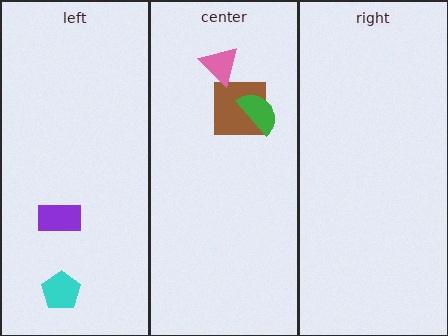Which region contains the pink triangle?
The center region.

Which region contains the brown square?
The center region.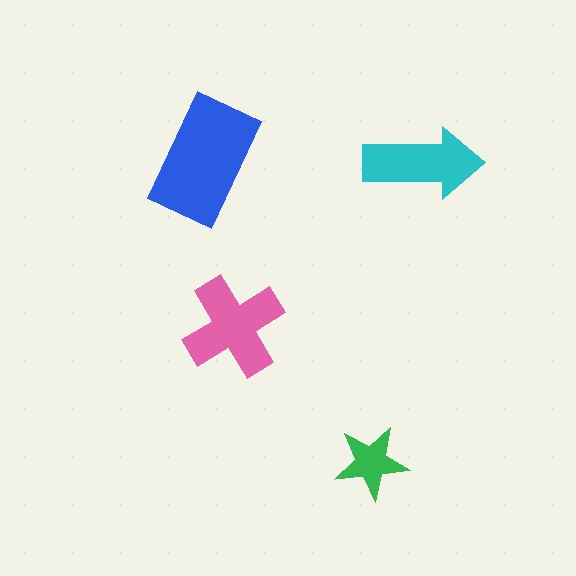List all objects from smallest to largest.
The green star, the cyan arrow, the pink cross, the blue rectangle.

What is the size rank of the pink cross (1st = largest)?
2nd.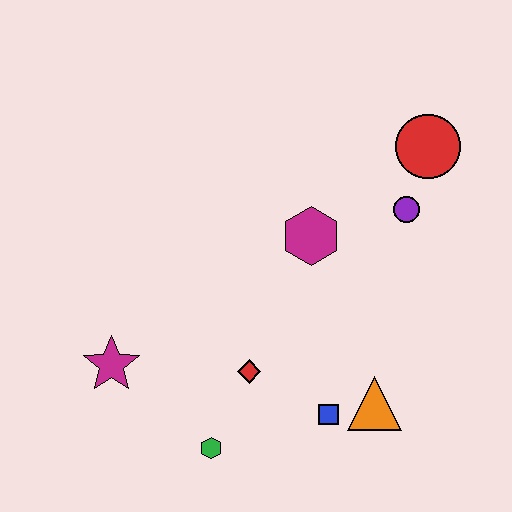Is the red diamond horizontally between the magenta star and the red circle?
Yes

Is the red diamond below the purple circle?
Yes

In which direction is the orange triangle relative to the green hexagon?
The orange triangle is to the right of the green hexagon.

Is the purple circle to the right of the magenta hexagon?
Yes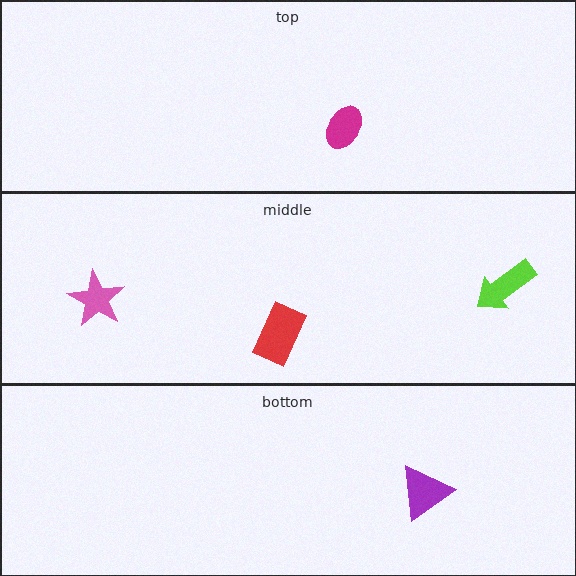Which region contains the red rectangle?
The middle region.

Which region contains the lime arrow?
The middle region.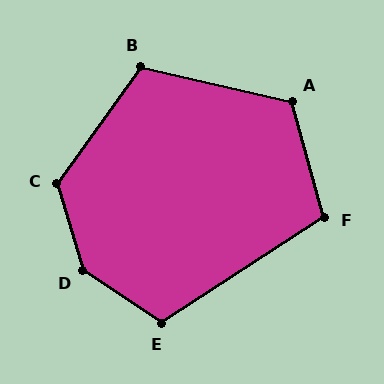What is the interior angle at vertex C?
Approximately 128 degrees (obtuse).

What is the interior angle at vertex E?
Approximately 113 degrees (obtuse).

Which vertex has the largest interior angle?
D, at approximately 140 degrees.